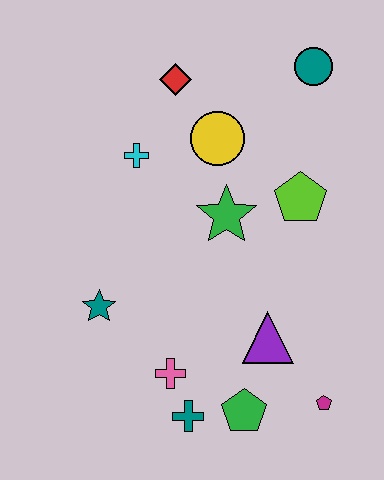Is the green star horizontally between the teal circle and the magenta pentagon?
No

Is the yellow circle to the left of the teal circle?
Yes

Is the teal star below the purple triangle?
No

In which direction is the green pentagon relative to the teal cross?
The green pentagon is to the right of the teal cross.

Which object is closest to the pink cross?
The teal cross is closest to the pink cross.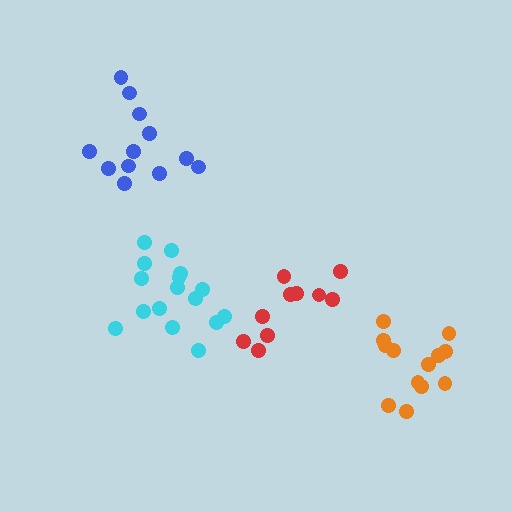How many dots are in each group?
Group 1: 13 dots, Group 2: 12 dots, Group 3: 16 dots, Group 4: 10 dots (51 total).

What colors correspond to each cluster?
The clusters are colored: orange, blue, cyan, red.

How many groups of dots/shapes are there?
There are 4 groups.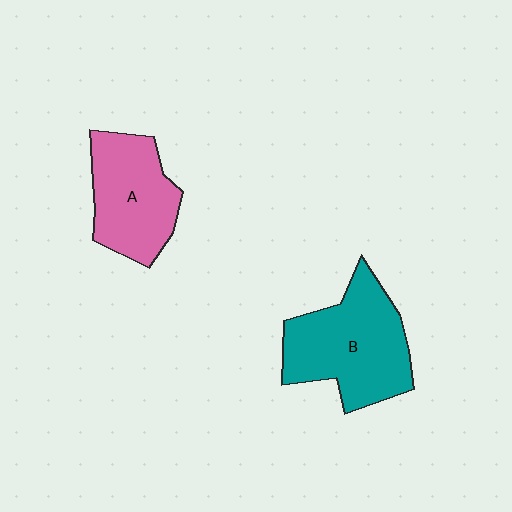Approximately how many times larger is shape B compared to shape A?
Approximately 1.3 times.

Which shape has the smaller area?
Shape A (pink).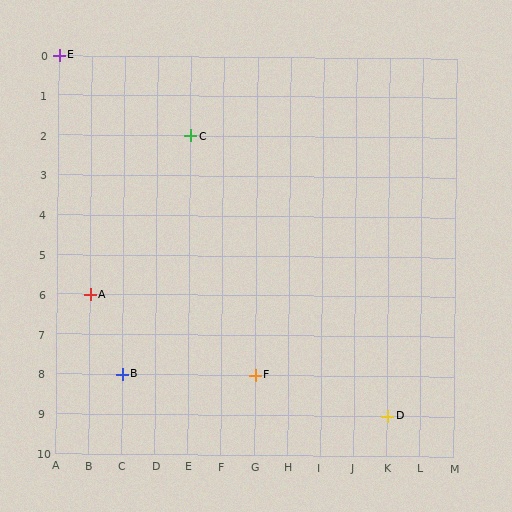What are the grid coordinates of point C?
Point C is at grid coordinates (E, 2).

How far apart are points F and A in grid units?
Points F and A are 5 columns and 2 rows apart (about 5.4 grid units diagonally).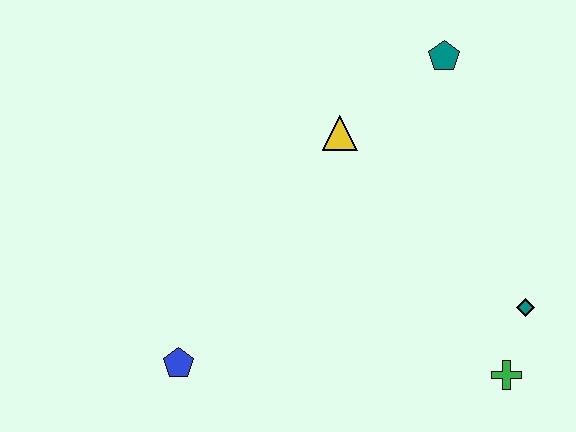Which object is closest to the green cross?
The teal diamond is closest to the green cross.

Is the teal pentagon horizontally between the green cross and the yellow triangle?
Yes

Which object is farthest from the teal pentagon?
The blue pentagon is farthest from the teal pentagon.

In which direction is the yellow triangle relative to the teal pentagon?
The yellow triangle is to the left of the teal pentagon.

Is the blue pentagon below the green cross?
No